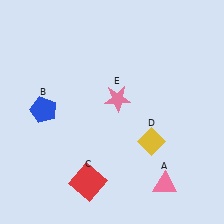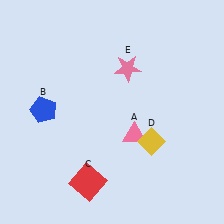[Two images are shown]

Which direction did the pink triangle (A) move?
The pink triangle (A) moved up.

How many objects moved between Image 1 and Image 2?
2 objects moved between the two images.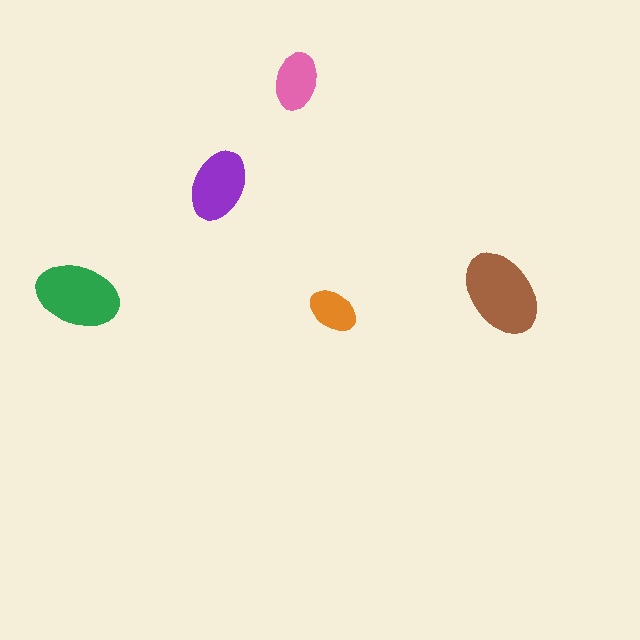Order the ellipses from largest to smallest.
the brown one, the green one, the purple one, the pink one, the orange one.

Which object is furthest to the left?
The green ellipse is leftmost.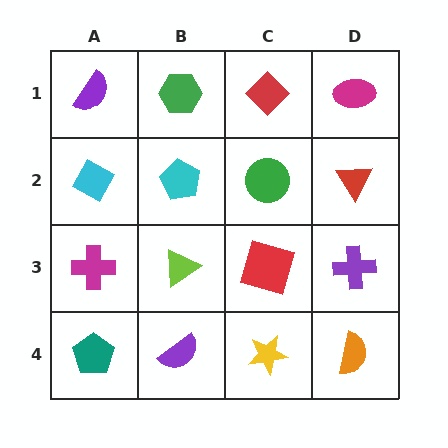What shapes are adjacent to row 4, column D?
A purple cross (row 3, column D), a yellow star (row 4, column C).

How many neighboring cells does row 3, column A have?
3.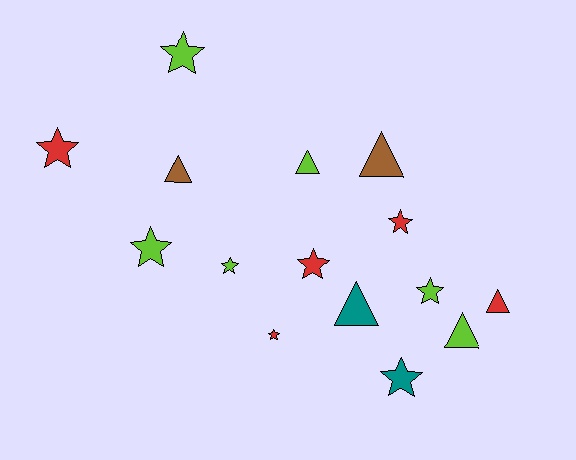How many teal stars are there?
There is 1 teal star.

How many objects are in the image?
There are 15 objects.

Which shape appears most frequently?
Star, with 9 objects.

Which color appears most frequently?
Lime, with 6 objects.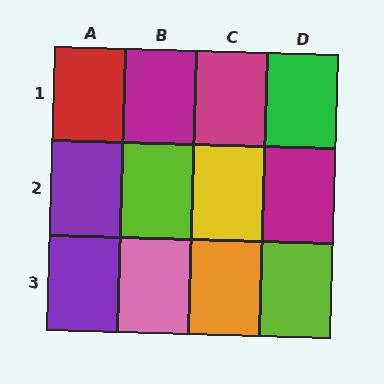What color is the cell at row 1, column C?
Magenta.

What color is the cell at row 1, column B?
Magenta.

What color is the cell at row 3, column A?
Purple.